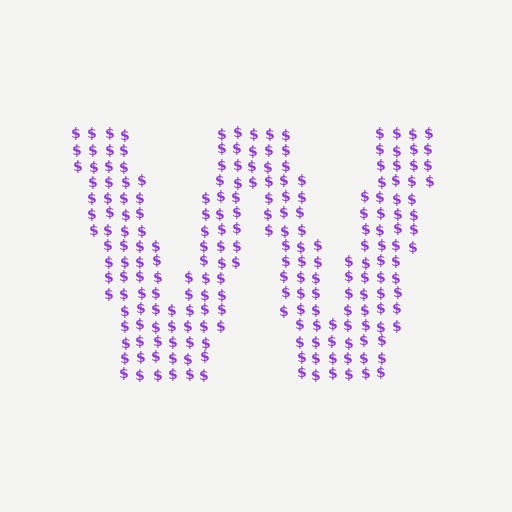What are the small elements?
The small elements are dollar signs.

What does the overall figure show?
The overall figure shows the letter W.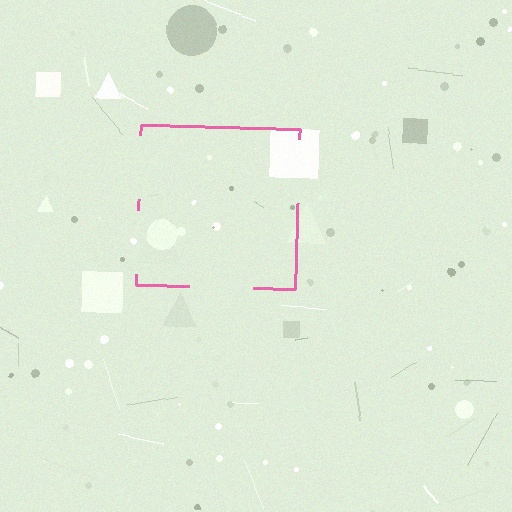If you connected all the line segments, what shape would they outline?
They would outline a square.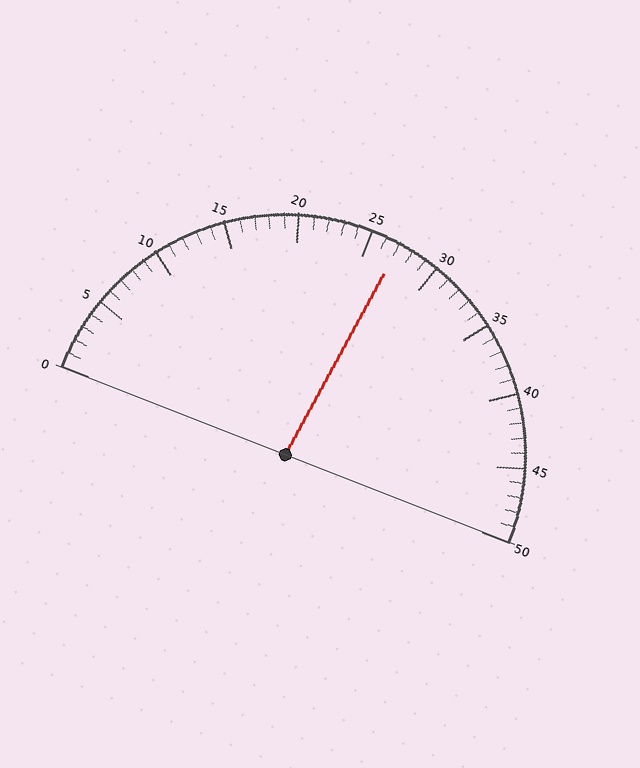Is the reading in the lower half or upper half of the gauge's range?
The reading is in the upper half of the range (0 to 50).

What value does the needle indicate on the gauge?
The needle indicates approximately 27.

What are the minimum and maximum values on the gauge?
The gauge ranges from 0 to 50.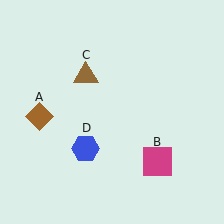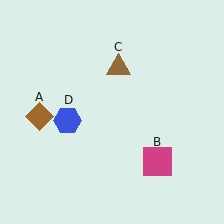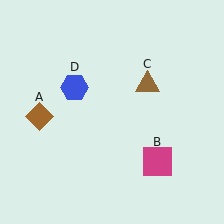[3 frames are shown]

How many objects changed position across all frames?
2 objects changed position: brown triangle (object C), blue hexagon (object D).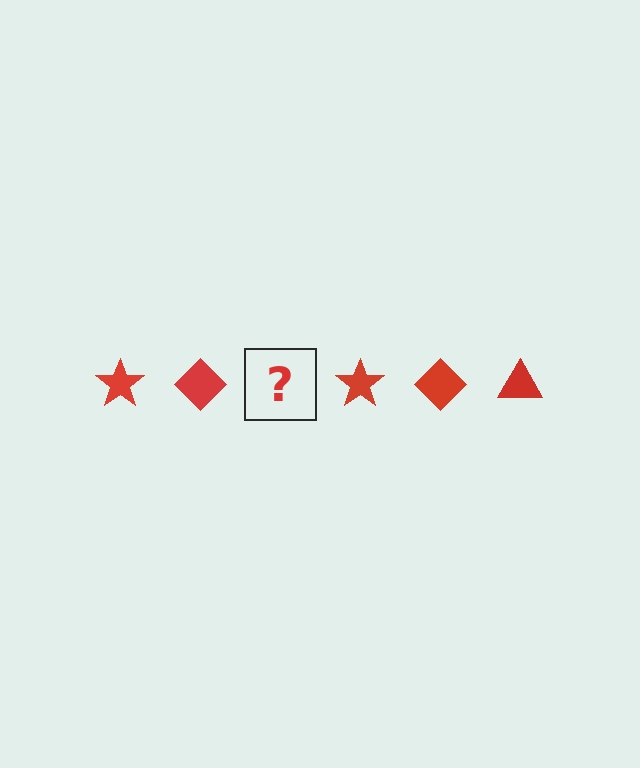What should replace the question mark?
The question mark should be replaced with a red triangle.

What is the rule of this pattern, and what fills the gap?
The rule is that the pattern cycles through star, diamond, triangle shapes in red. The gap should be filled with a red triangle.